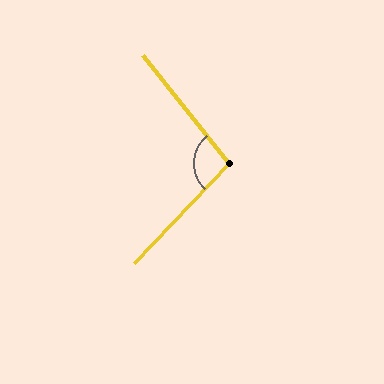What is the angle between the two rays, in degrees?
Approximately 98 degrees.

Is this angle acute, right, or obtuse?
It is obtuse.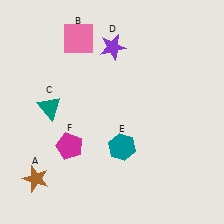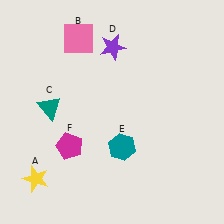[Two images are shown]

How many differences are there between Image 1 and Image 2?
There is 1 difference between the two images.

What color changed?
The star (A) changed from brown in Image 1 to yellow in Image 2.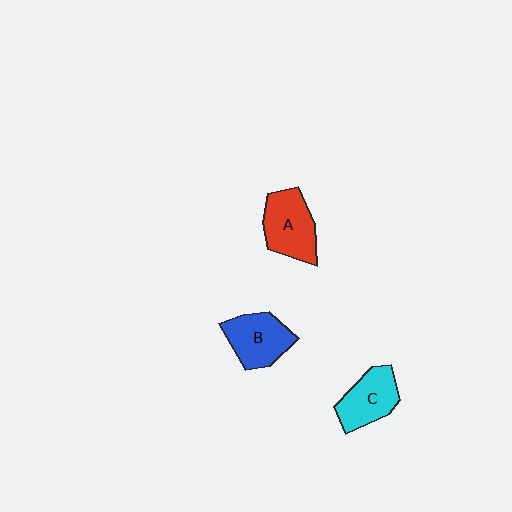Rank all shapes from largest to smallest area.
From largest to smallest: A (red), B (blue), C (cyan).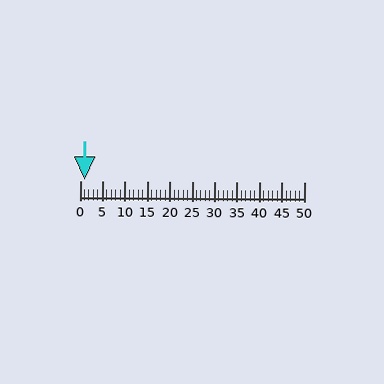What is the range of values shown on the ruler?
The ruler shows values from 0 to 50.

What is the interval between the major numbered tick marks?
The major tick marks are spaced 5 units apart.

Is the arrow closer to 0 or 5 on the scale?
The arrow is closer to 0.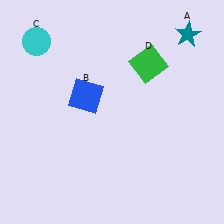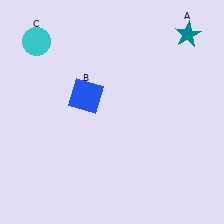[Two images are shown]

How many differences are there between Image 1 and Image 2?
There is 1 difference between the two images.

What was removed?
The green square (D) was removed in Image 2.